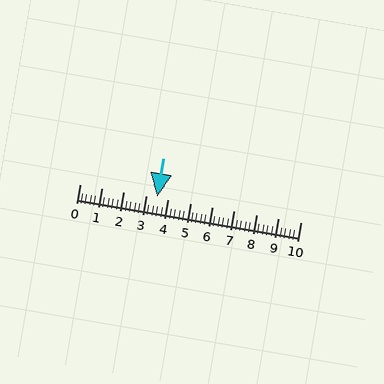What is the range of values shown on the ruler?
The ruler shows values from 0 to 10.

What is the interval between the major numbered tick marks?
The major tick marks are spaced 1 units apart.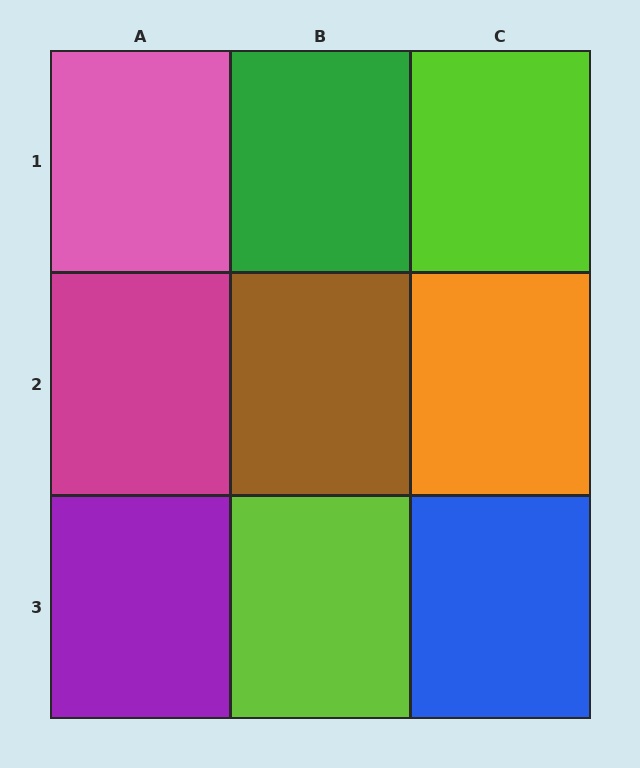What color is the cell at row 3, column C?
Blue.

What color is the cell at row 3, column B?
Lime.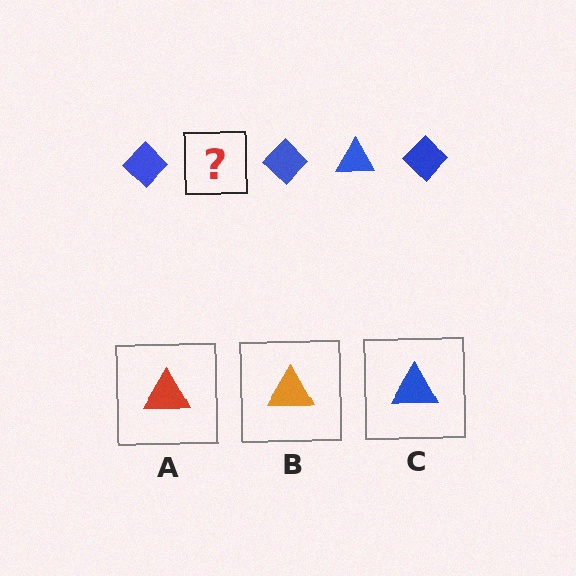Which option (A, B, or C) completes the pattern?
C.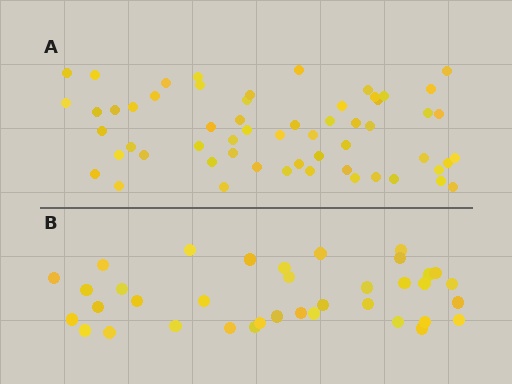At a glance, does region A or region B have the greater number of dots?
Region A (the top region) has more dots.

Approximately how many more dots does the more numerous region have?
Region A has approximately 20 more dots than region B.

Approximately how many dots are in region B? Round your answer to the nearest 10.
About 40 dots. (The exact count is 37, which rounds to 40.)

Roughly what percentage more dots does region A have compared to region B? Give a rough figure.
About 55% more.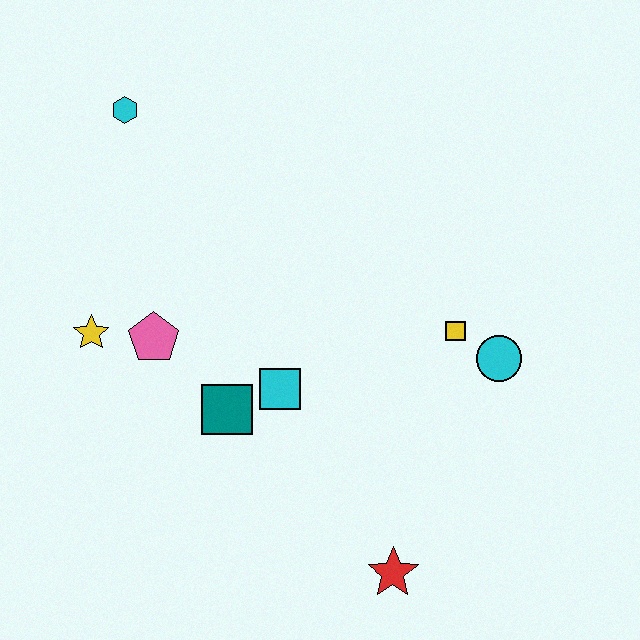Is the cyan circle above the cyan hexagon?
No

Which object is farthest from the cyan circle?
The cyan hexagon is farthest from the cyan circle.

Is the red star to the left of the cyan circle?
Yes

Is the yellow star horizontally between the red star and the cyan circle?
No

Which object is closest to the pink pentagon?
The yellow star is closest to the pink pentagon.